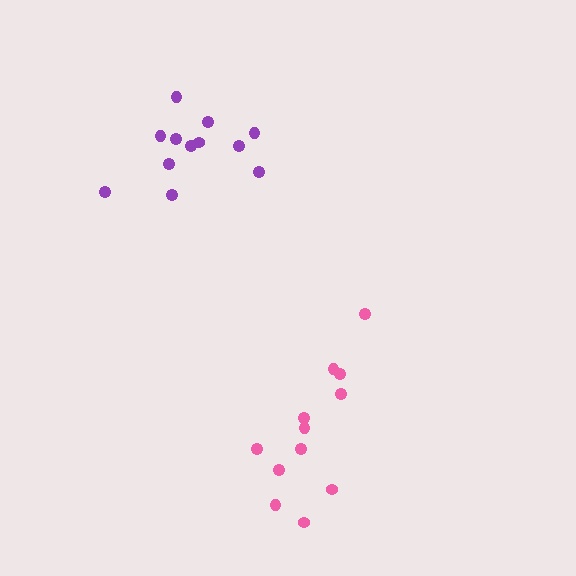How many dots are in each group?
Group 1: 12 dots, Group 2: 12 dots (24 total).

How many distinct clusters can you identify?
There are 2 distinct clusters.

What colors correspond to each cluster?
The clusters are colored: purple, pink.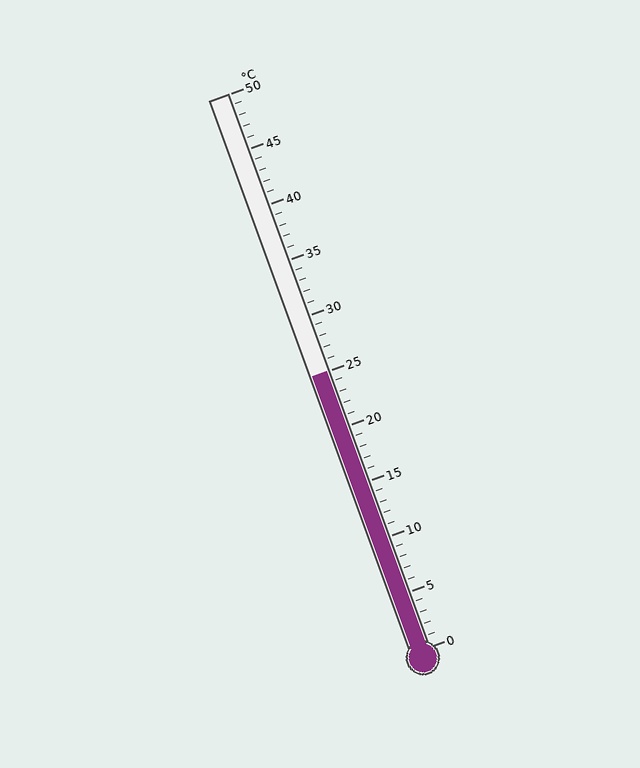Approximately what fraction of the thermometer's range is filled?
The thermometer is filled to approximately 50% of its range.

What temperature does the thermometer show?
The thermometer shows approximately 25°C.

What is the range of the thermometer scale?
The thermometer scale ranges from 0°C to 50°C.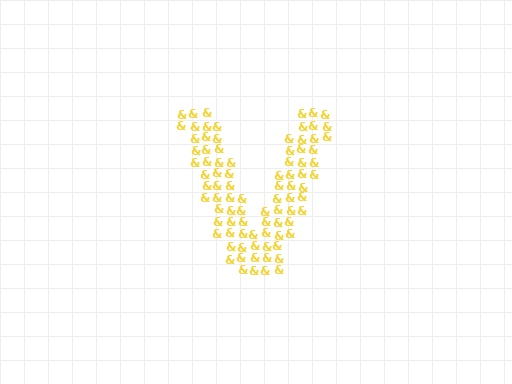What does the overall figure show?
The overall figure shows the letter V.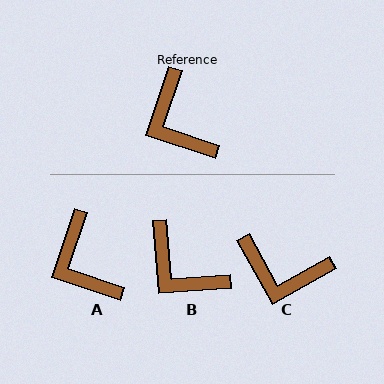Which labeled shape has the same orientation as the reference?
A.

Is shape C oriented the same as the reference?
No, it is off by about 48 degrees.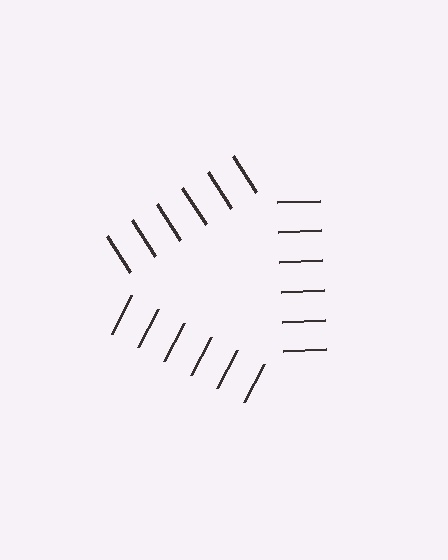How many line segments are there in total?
18 — 6 along each of the 3 edges.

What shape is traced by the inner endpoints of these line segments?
An illusory triangle — the line segments terminate on its edges but no continuous stroke is drawn.